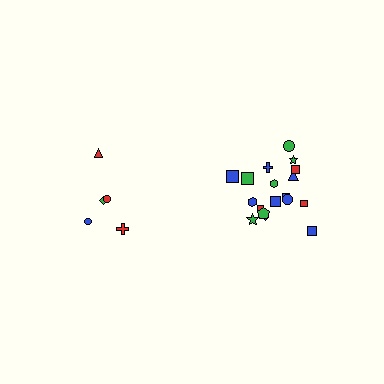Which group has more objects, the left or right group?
The right group.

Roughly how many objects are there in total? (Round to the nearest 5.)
Roughly 25 objects in total.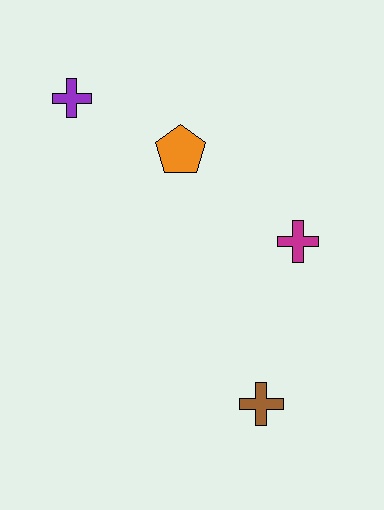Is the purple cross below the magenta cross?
No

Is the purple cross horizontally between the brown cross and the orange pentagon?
No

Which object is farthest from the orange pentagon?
The brown cross is farthest from the orange pentagon.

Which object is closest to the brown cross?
The magenta cross is closest to the brown cross.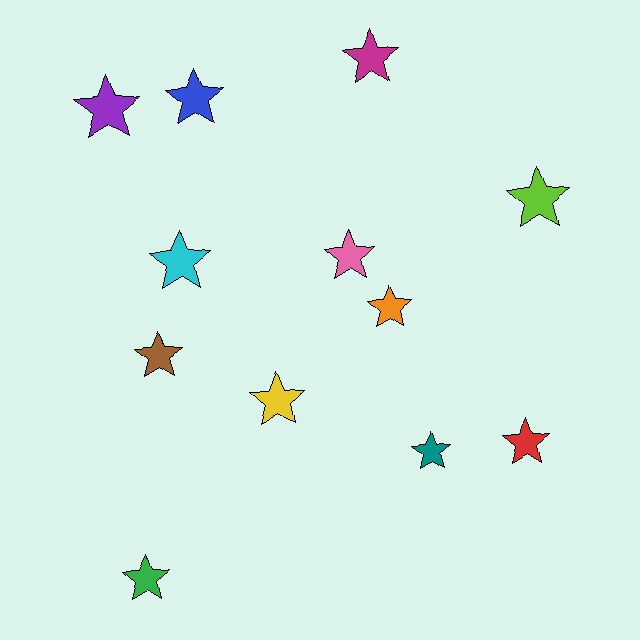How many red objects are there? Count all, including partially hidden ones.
There is 1 red object.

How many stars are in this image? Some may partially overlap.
There are 12 stars.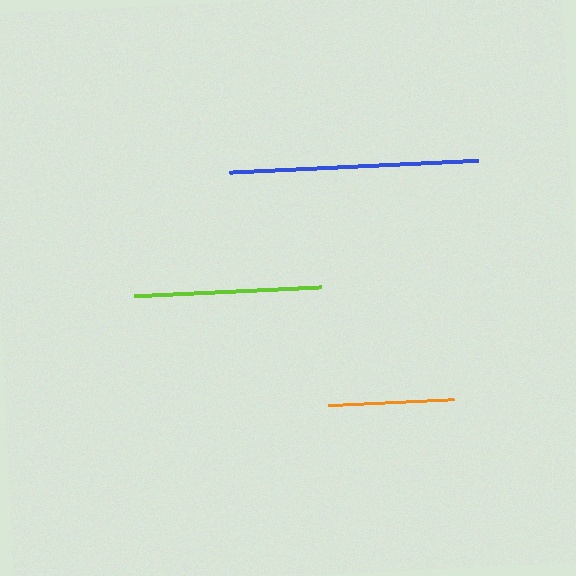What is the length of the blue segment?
The blue segment is approximately 249 pixels long.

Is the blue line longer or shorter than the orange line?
The blue line is longer than the orange line.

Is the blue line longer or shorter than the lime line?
The blue line is longer than the lime line.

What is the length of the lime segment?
The lime segment is approximately 187 pixels long.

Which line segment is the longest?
The blue line is the longest at approximately 249 pixels.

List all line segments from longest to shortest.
From longest to shortest: blue, lime, orange.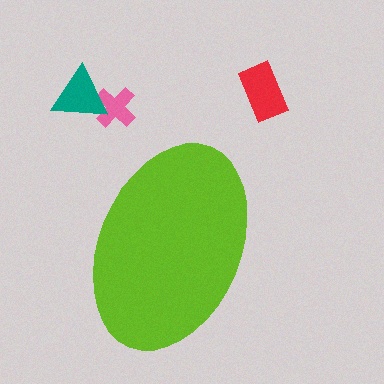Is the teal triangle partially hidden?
No, the teal triangle is fully visible.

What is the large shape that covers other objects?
A lime ellipse.